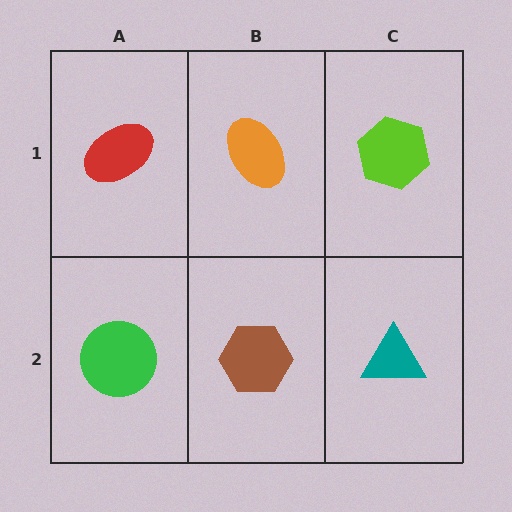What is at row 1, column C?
A lime hexagon.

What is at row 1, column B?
An orange ellipse.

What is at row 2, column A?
A green circle.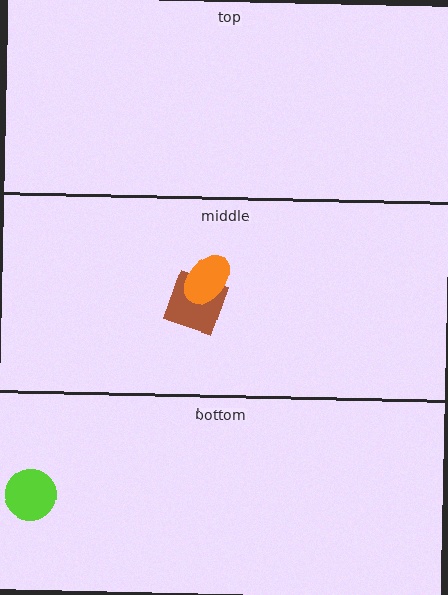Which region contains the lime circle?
The bottom region.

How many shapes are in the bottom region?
1.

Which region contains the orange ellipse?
The middle region.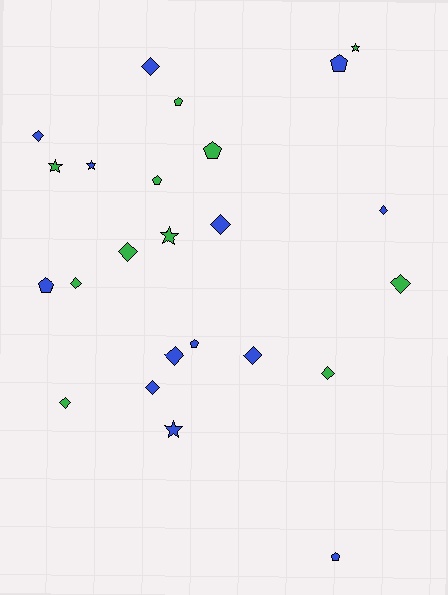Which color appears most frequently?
Blue, with 13 objects.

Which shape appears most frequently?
Diamond, with 12 objects.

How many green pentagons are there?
There are 3 green pentagons.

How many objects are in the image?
There are 24 objects.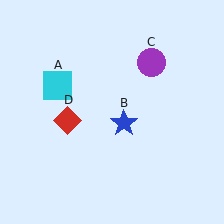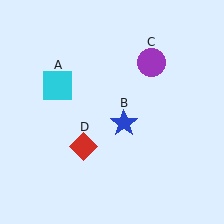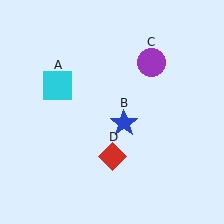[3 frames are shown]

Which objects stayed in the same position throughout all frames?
Cyan square (object A) and blue star (object B) and purple circle (object C) remained stationary.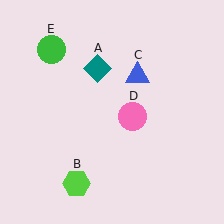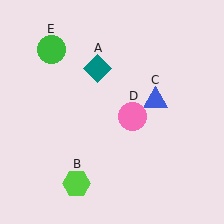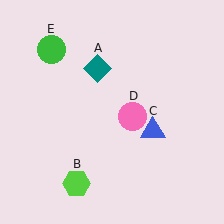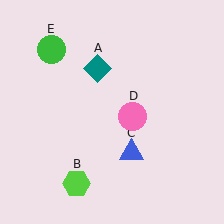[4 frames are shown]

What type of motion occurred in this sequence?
The blue triangle (object C) rotated clockwise around the center of the scene.